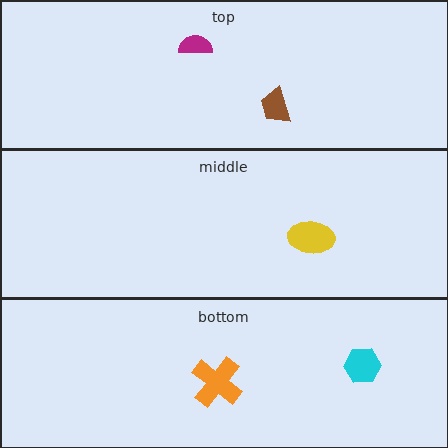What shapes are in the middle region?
The yellow ellipse.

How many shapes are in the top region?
2.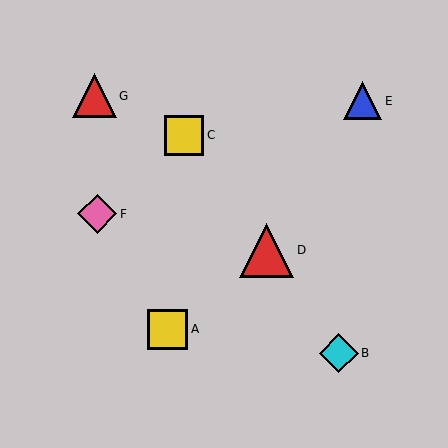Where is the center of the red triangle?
The center of the red triangle is at (267, 250).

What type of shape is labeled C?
Shape C is a yellow square.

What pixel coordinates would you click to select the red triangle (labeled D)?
Click at (267, 250) to select the red triangle D.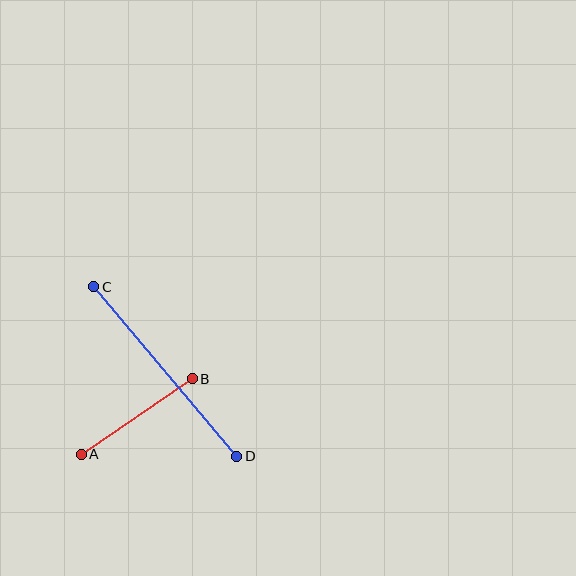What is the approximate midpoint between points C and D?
The midpoint is at approximately (165, 372) pixels.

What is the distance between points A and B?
The distance is approximately 134 pixels.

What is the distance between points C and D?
The distance is approximately 222 pixels.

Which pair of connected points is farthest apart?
Points C and D are farthest apart.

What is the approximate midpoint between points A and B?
The midpoint is at approximately (137, 416) pixels.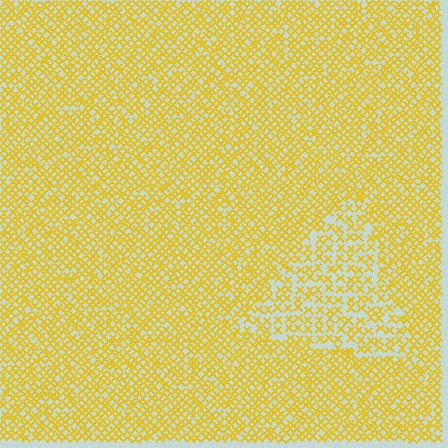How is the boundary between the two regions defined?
The boundary is defined by a change in element density (approximately 1.7x ratio). All elements are the same color, size, and shape.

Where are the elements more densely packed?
The elements are more densely packed outside the triangle boundary.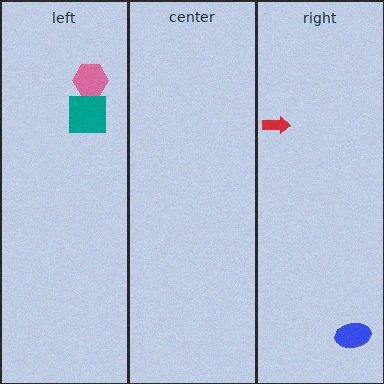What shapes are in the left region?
The pink hexagon, the teal square.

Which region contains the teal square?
The left region.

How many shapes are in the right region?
2.